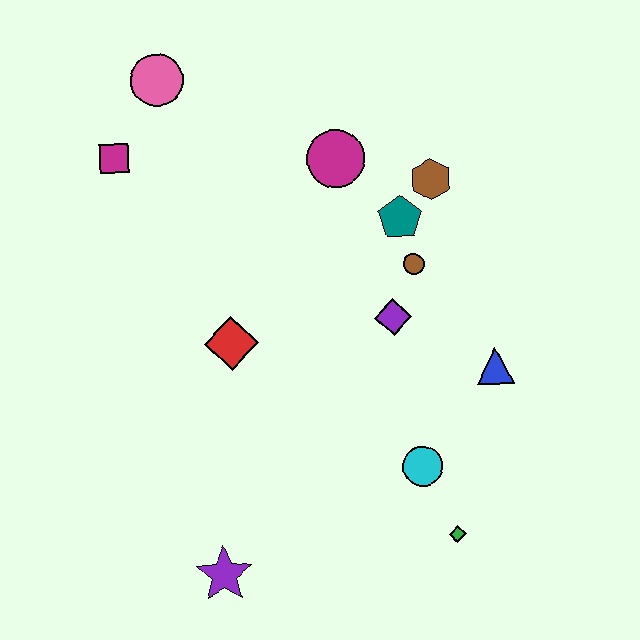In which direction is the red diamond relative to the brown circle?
The red diamond is to the left of the brown circle.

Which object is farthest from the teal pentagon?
The purple star is farthest from the teal pentagon.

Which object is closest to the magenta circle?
The teal pentagon is closest to the magenta circle.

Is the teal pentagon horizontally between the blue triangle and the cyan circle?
No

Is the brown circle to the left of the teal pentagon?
No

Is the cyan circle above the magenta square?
No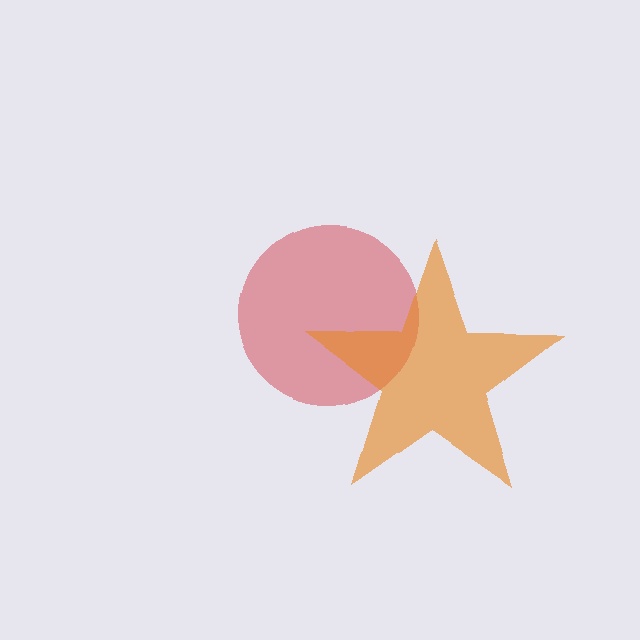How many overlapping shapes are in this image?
There are 2 overlapping shapes in the image.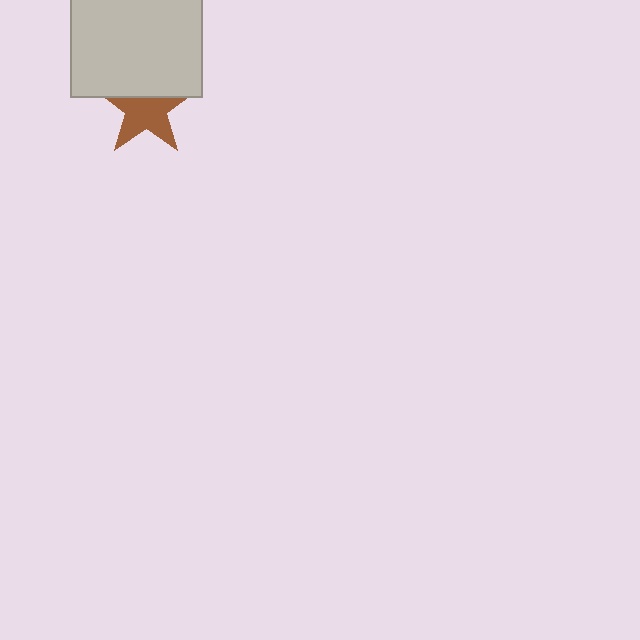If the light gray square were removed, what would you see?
You would see the complete brown star.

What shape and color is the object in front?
The object in front is a light gray square.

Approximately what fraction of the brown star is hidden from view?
Roughly 35% of the brown star is hidden behind the light gray square.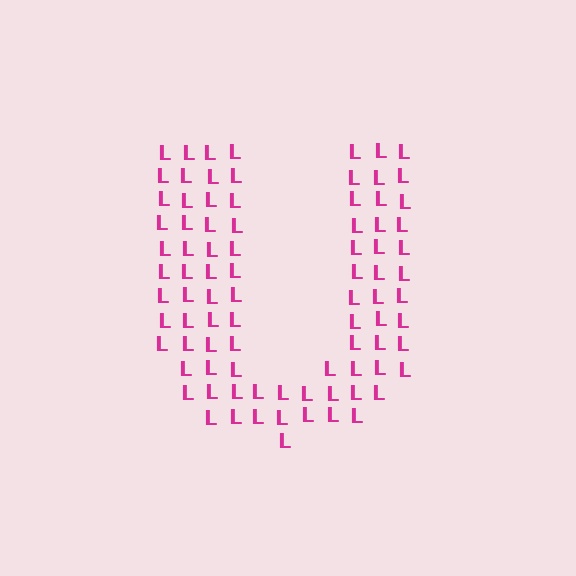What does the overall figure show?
The overall figure shows the letter U.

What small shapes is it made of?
It is made of small letter L's.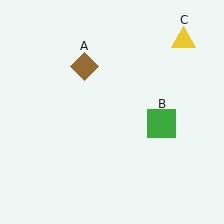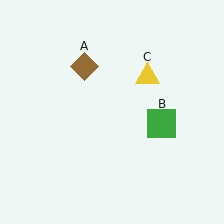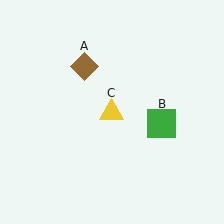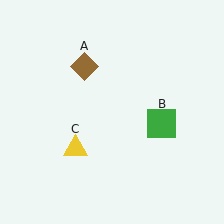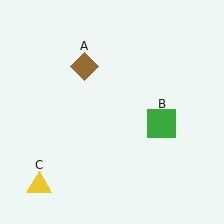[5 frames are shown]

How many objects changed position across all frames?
1 object changed position: yellow triangle (object C).